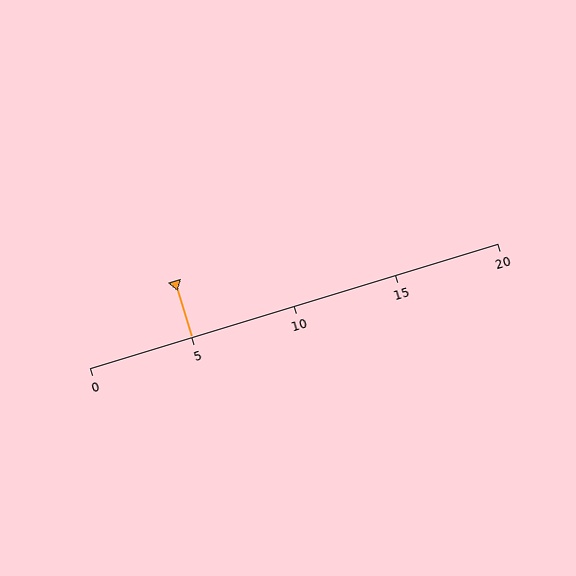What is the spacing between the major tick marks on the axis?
The major ticks are spaced 5 apart.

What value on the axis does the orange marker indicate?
The marker indicates approximately 5.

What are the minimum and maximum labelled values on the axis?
The axis runs from 0 to 20.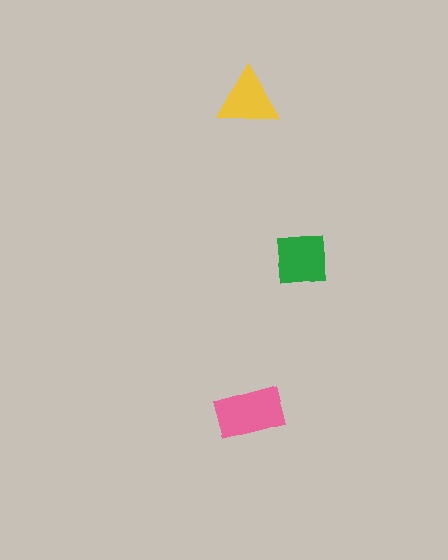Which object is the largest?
The pink rectangle.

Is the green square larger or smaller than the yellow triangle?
Larger.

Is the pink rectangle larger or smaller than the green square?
Larger.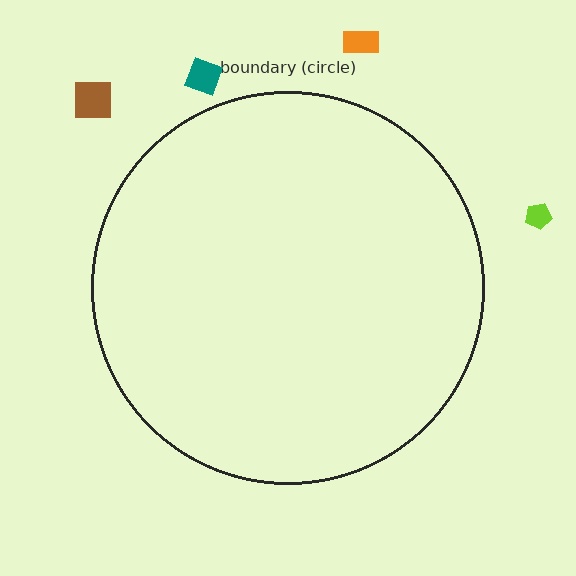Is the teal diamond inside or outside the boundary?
Outside.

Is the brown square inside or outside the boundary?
Outside.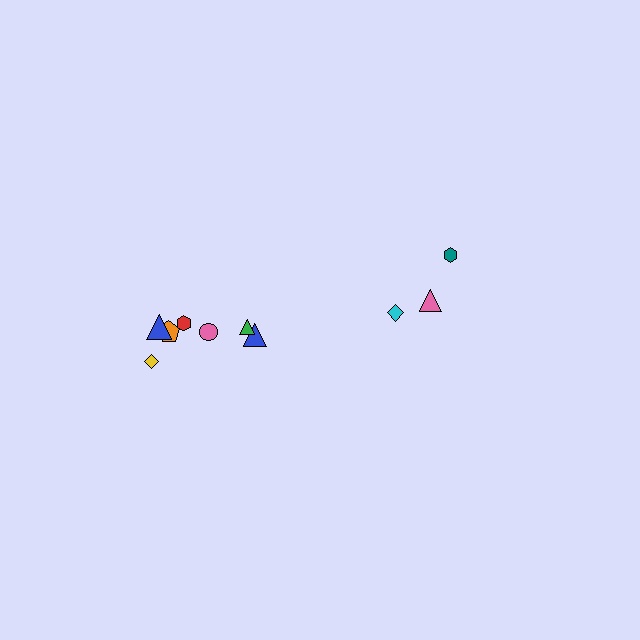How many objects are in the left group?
There are 7 objects.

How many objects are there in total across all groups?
There are 10 objects.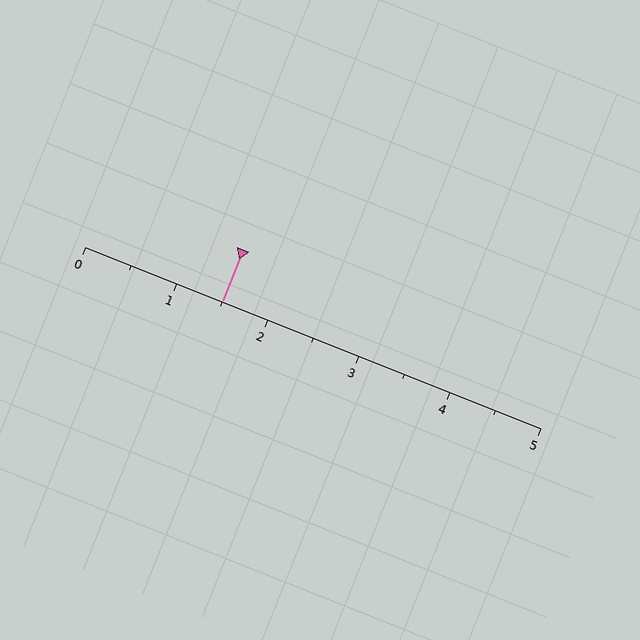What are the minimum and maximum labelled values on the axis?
The axis runs from 0 to 5.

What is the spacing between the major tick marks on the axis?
The major ticks are spaced 1 apart.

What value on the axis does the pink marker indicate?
The marker indicates approximately 1.5.